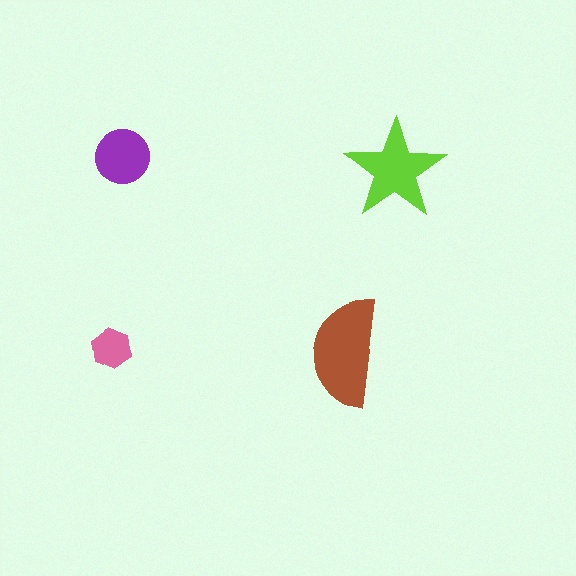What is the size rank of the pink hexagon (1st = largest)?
4th.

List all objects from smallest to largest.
The pink hexagon, the purple circle, the lime star, the brown semicircle.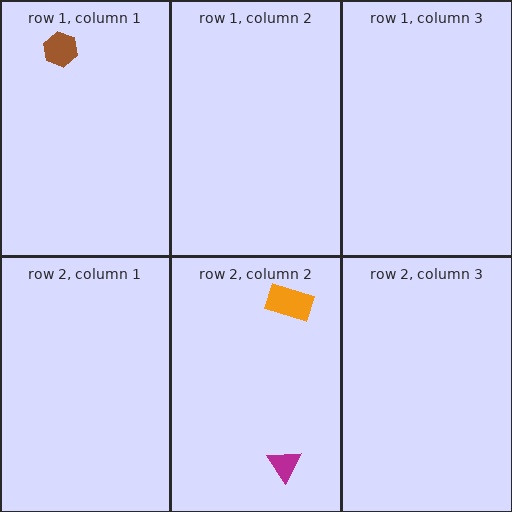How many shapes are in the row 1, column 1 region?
1.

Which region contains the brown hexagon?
The row 1, column 1 region.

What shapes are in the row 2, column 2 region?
The magenta triangle, the orange rectangle.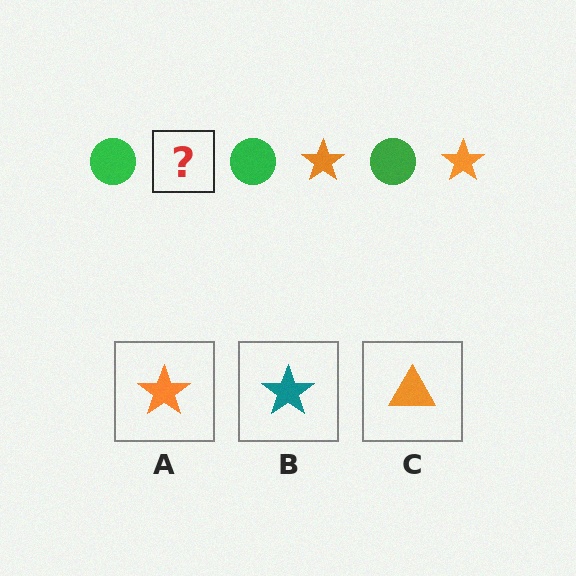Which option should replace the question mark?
Option A.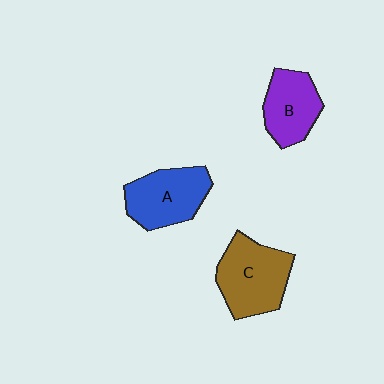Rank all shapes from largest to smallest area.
From largest to smallest: C (brown), A (blue), B (purple).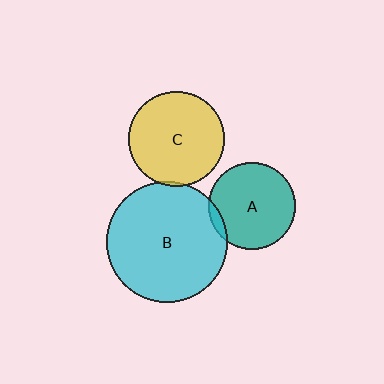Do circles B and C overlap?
Yes.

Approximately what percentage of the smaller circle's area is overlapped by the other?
Approximately 5%.